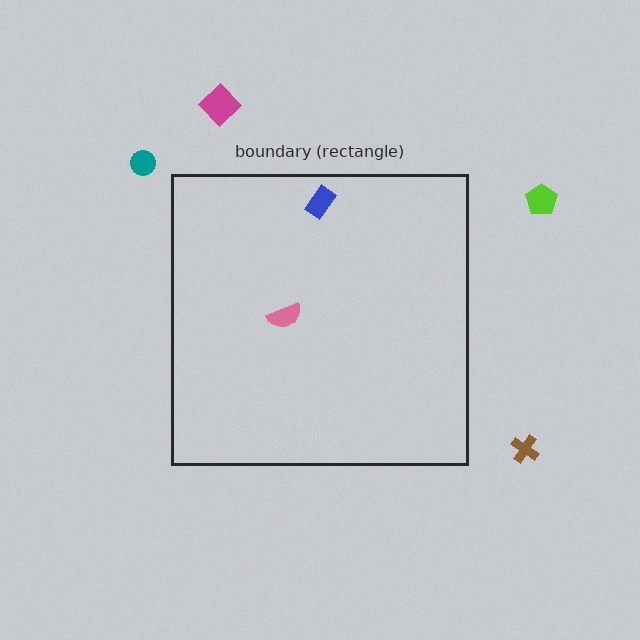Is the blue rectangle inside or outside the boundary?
Inside.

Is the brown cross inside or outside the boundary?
Outside.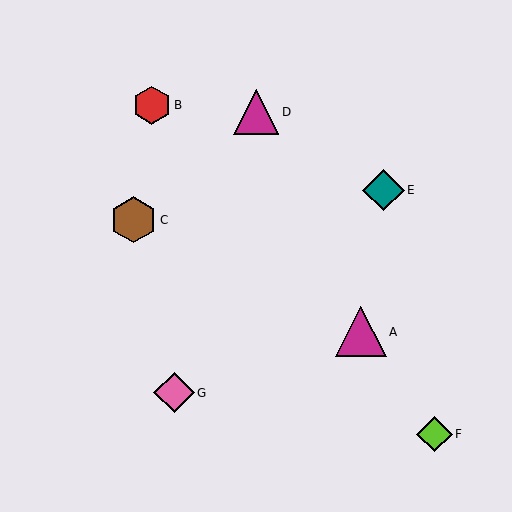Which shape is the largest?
The magenta triangle (labeled A) is the largest.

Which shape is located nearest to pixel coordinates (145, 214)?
The brown hexagon (labeled C) at (134, 220) is nearest to that location.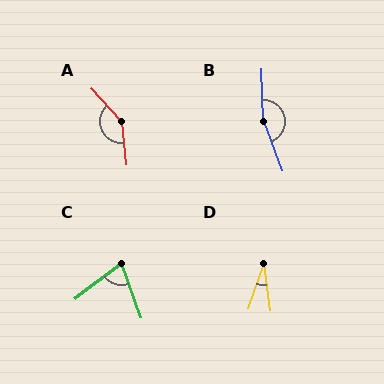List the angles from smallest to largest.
D (26°), C (72°), A (144°), B (161°).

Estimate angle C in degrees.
Approximately 72 degrees.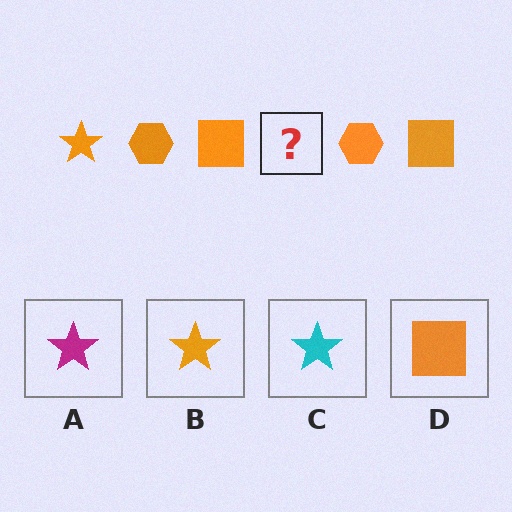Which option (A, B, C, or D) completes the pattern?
B.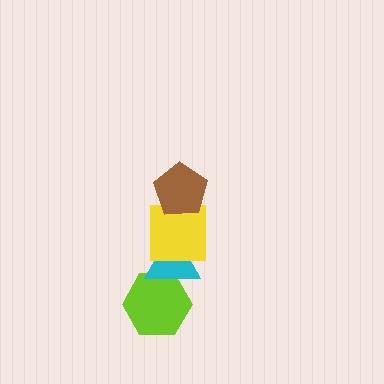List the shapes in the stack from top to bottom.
From top to bottom: the brown pentagon, the yellow square, the cyan triangle, the lime hexagon.